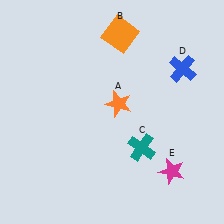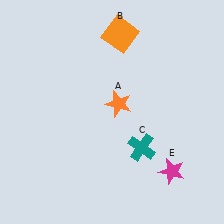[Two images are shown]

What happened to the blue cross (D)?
The blue cross (D) was removed in Image 2. It was in the top-right area of Image 1.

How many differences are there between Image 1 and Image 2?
There is 1 difference between the two images.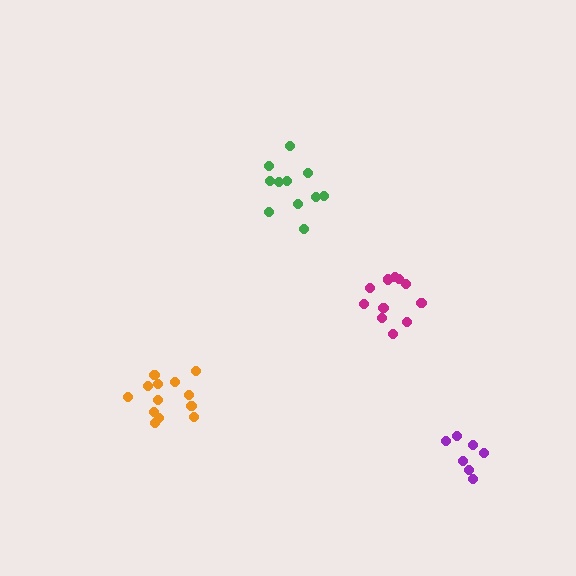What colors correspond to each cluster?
The clusters are colored: orange, green, magenta, purple.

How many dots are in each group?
Group 1: 13 dots, Group 2: 11 dots, Group 3: 11 dots, Group 4: 7 dots (42 total).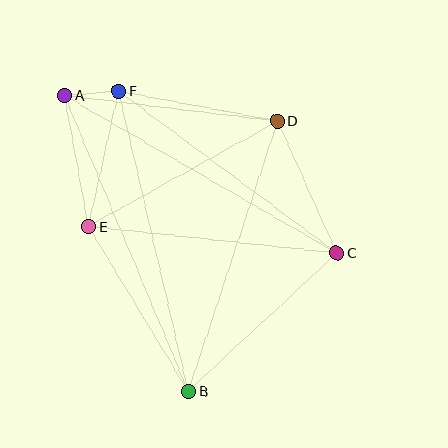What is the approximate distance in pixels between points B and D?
The distance between B and D is approximately 285 pixels.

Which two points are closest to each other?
Points A and F are closest to each other.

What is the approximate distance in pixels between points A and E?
The distance between A and E is approximately 133 pixels.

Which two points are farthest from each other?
Points A and B are farthest from each other.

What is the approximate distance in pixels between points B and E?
The distance between B and E is approximately 193 pixels.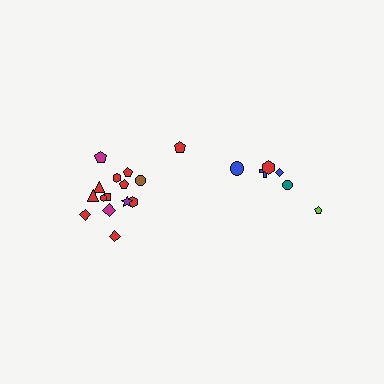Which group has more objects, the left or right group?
The left group.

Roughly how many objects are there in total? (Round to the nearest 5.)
Roughly 20 objects in total.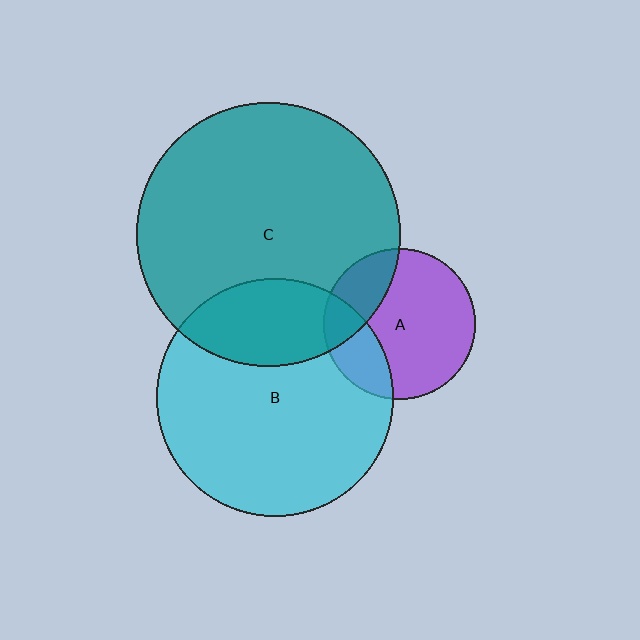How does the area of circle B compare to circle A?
Approximately 2.5 times.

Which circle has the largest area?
Circle C (teal).